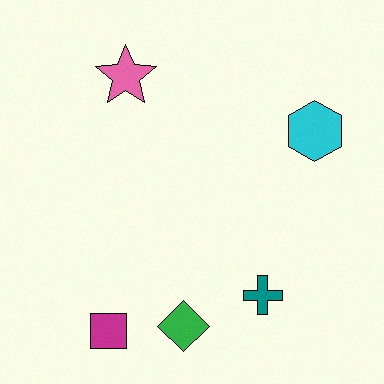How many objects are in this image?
There are 5 objects.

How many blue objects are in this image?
There are no blue objects.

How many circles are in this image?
There are no circles.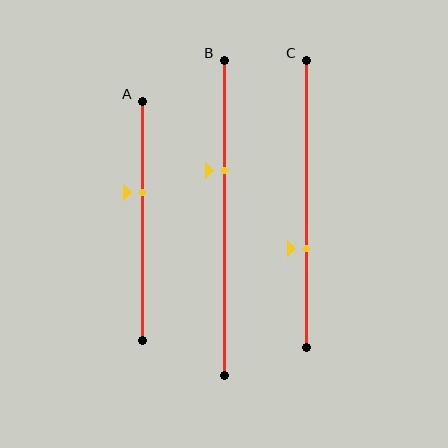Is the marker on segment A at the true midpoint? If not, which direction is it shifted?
No, the marker on segment A is shifted upward by about 12% of the segment length.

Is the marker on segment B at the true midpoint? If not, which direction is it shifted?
No, the marker on segment B is shifted upward by about 15% of the segment length.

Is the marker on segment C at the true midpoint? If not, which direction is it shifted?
No, the marker on segment C is shifted downward by about 16% of the segment length.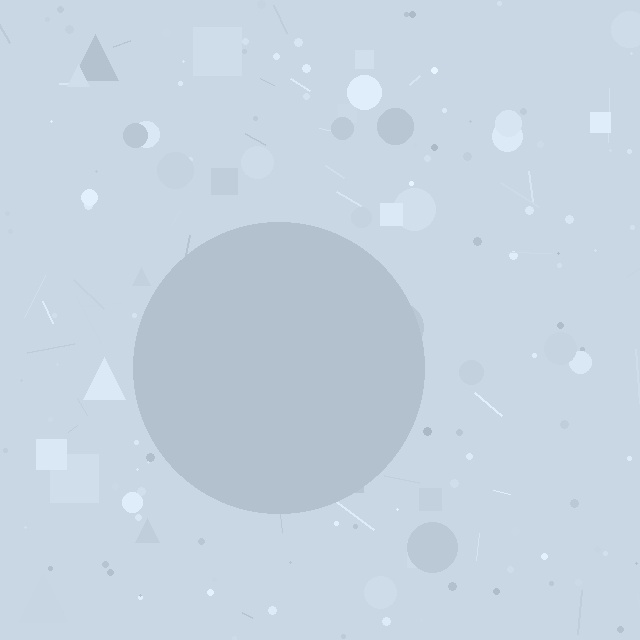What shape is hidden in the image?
A circle is hidden in the image.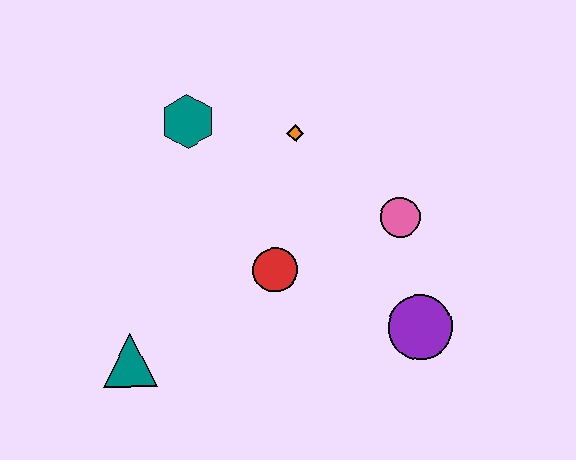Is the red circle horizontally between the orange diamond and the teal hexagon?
Yes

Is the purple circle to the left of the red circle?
No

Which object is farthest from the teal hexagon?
The purple circle is farthest from the teal hexagon.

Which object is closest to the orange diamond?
The teal hexagon is closest to the orange diamond.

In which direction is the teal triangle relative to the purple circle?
The teal triangle is to the left of the purple circle.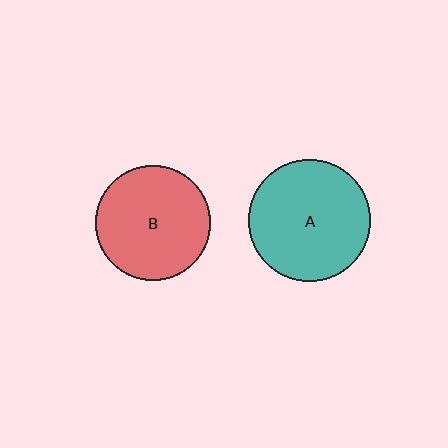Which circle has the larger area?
Circle A (teal).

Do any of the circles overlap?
No, none of the circles overlap.